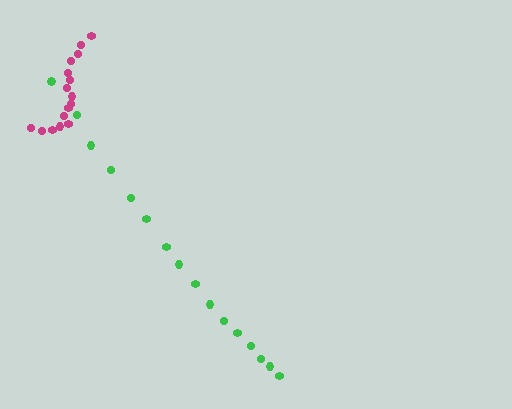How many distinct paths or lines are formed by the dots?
There are 2 distinct paths.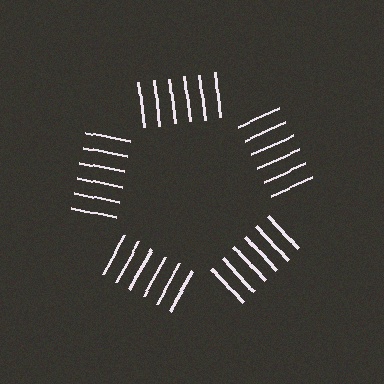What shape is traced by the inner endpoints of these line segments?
An illusory pentagon — the line segments terminate on its edges but no continuous stroke is drawn.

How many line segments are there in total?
30 — 6 along each of the 5 edges.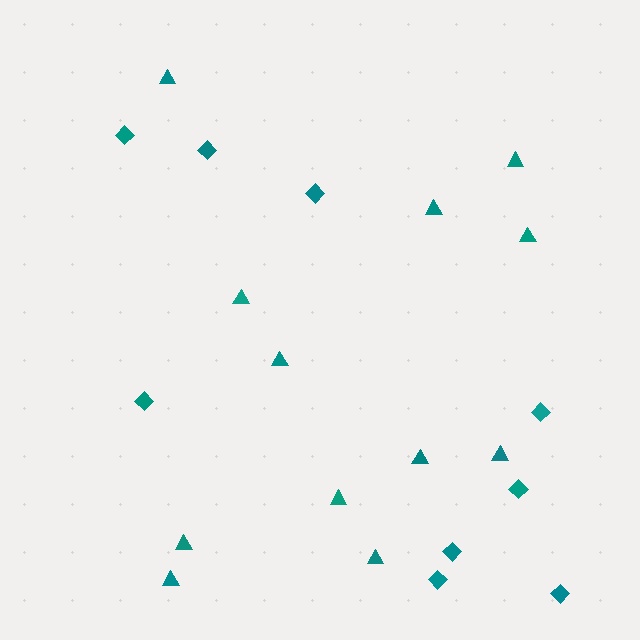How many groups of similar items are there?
There are 2 groups: one group of triangles (12) and one group of diamonds (9).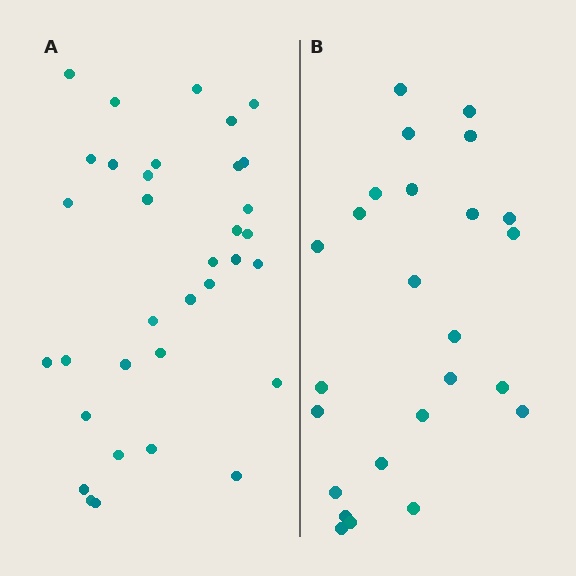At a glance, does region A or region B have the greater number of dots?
Region A (the left region) has more dots.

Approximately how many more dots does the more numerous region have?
Region A has roughly 8 or so more dots than region B.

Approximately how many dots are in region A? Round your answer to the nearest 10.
About 30 dots. (The exact count is 34, which rounds to 30.)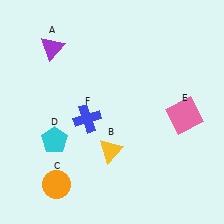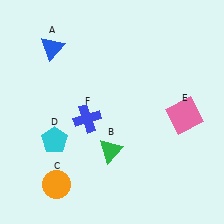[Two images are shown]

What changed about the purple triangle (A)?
In Image 1, A is purple. In Image 2, it changed to blue.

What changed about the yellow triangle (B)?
In Image 1, B is yellow. In Image 2, it changed to green.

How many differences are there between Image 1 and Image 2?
There are 2 differences between the two images.